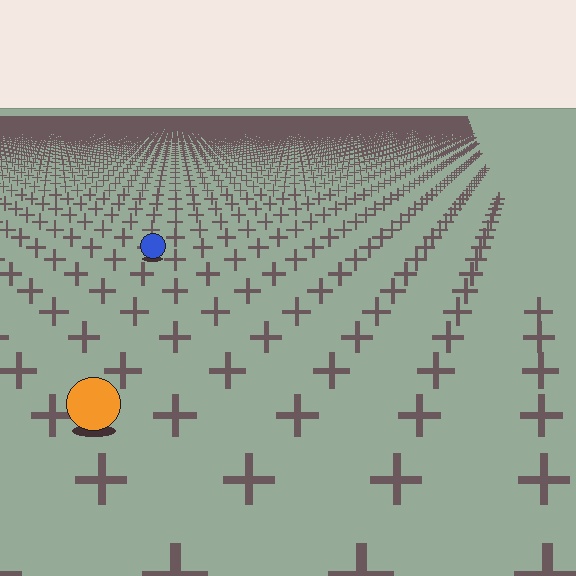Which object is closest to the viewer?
The orange circle is closest. The texture marks near it are larger and more spread out.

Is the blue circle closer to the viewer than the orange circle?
No. The orange circle is closer — you can tell from the texture gradient: the ground texture is coarser near it.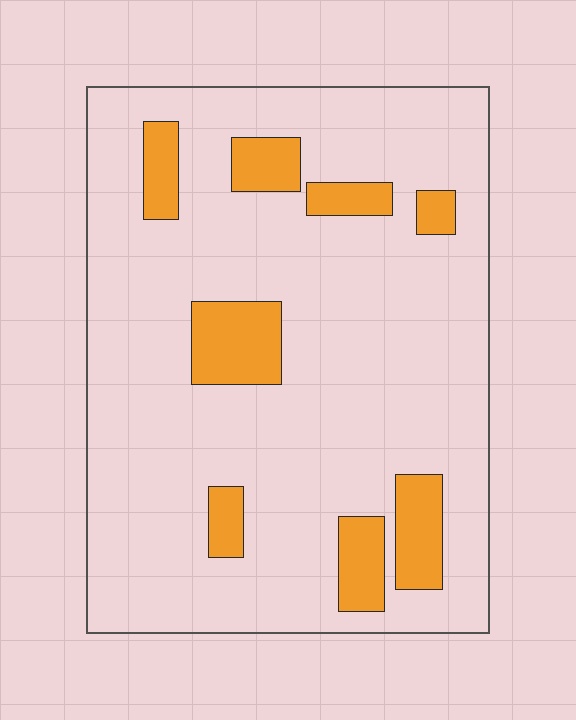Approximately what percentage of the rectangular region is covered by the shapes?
Approximately 15%.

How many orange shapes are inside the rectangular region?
8.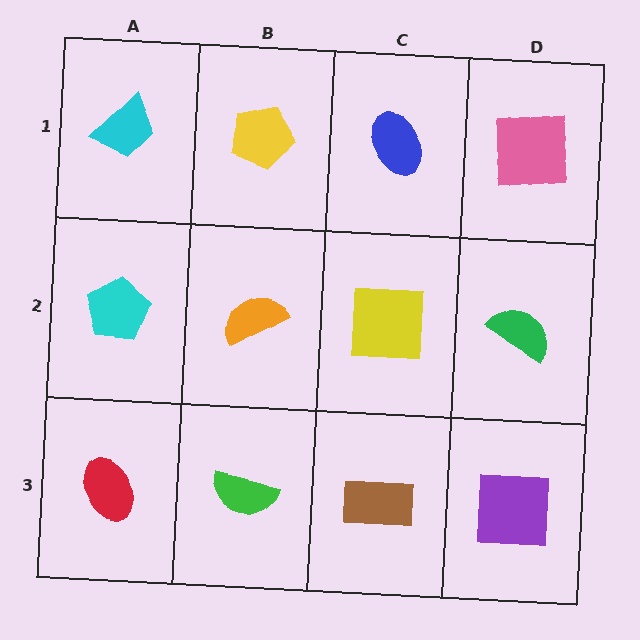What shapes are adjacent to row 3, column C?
A yellow square (row 2, column C), a green semicircle (row 3, column B), a purple square (row 3, column D).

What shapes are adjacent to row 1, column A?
A cyan pentagon (row 2, column A), a yellow pentagon (row 1, column B).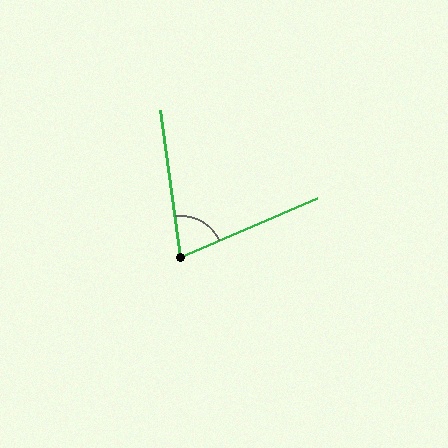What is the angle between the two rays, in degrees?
Approximately 74 degrees.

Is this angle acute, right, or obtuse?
It is acute.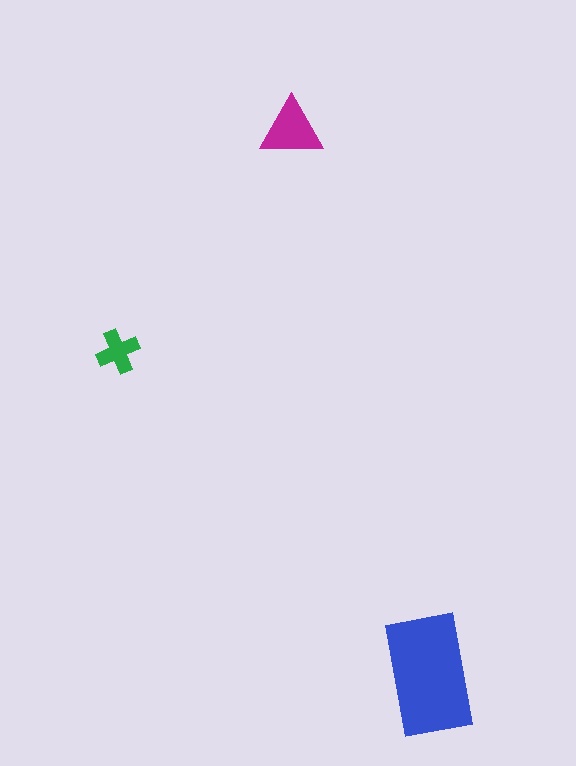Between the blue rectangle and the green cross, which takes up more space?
The blue rectangle.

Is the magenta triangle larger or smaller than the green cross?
Larger.